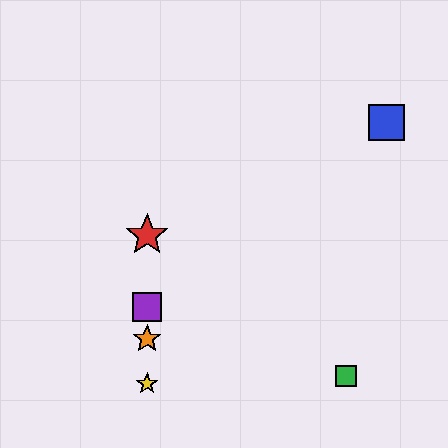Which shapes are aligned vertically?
The red star, the yellow star, the purple square, the orange star are aligned vertically.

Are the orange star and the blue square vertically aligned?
No, the orange star is at x≈147 and the blue square is at x≈387.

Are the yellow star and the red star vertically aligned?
Yes, both are at x≈147.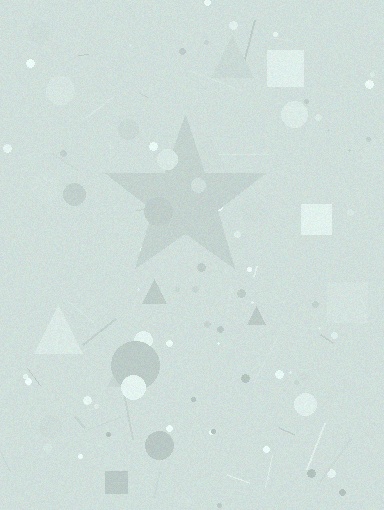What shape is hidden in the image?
A star is hidden in the image.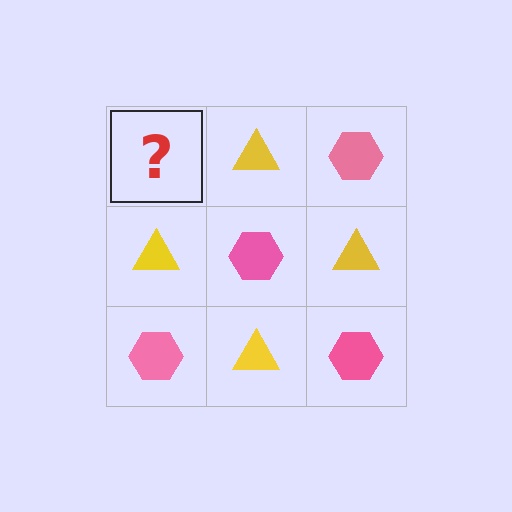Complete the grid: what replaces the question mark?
The question mark should be replaced with a pink hexagon.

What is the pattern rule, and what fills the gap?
The rule is that it alternates pink hexagon and yellow triangle in a checkerboard pattern. The gap should be filled with a pink hexagon.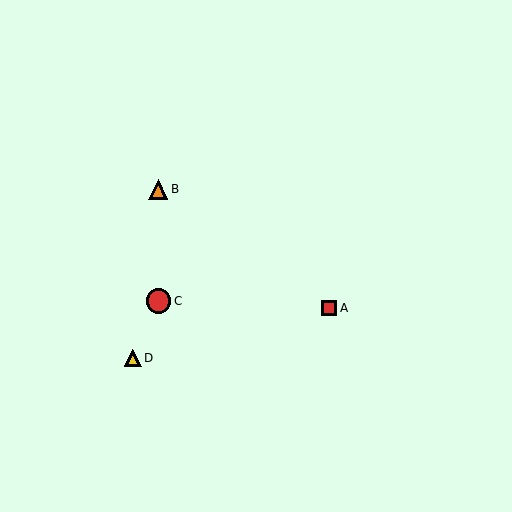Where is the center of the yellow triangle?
The center of the yellow triangle is at (133, 358).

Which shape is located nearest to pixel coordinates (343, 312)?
The red square (labeled A) at (329, 308) is nearest to that location.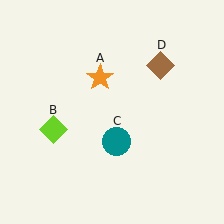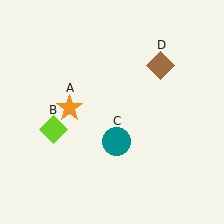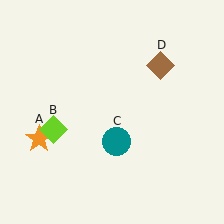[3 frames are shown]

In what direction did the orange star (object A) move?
The orange star (object A) moved down and to the left.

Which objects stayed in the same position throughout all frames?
Lime diamond (object B) and teal circle (object C) and brown diamond (object D) remained stationary.